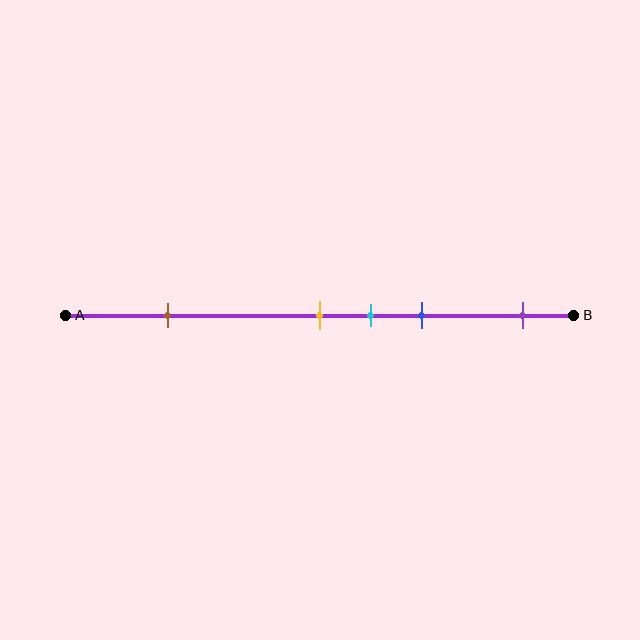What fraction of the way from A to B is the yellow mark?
The yellow mark is approximately 50% (0.5) of the way from A to B.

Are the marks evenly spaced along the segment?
No, the marks are not evenly spaced.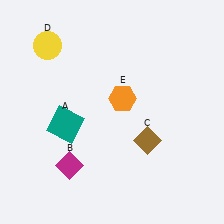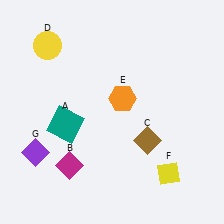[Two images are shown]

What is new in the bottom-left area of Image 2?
A purple diamond (G) was added in the bottom-left area of Image 2.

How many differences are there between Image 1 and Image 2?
There are 2 differences between the two images.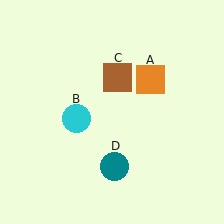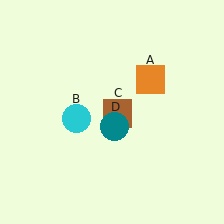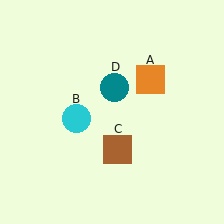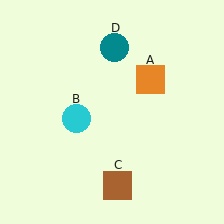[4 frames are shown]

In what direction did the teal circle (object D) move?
The teal circle (object D) moved up.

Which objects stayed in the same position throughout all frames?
Orange square (object A) and cyan circle (object B) remained stationary.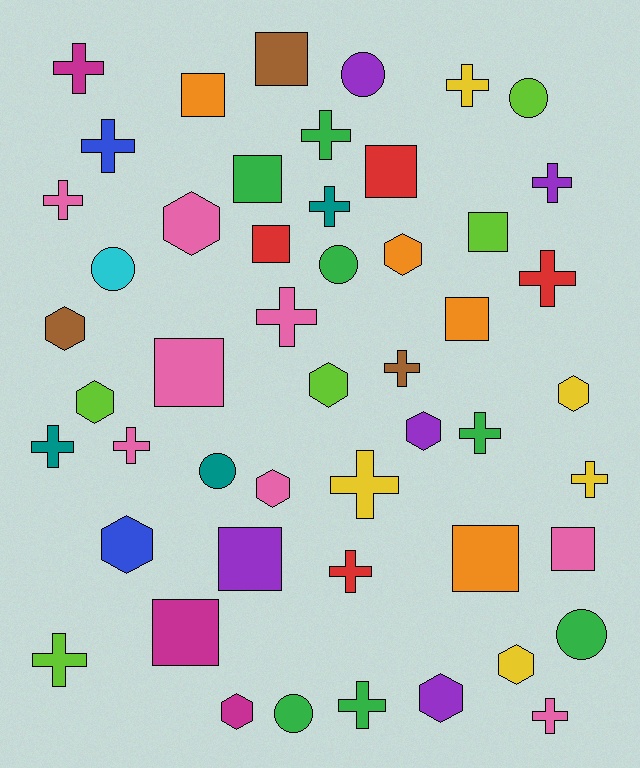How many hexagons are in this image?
There are 12 hexagons.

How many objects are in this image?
There are 50 objects.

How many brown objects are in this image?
There are 3 brown objects.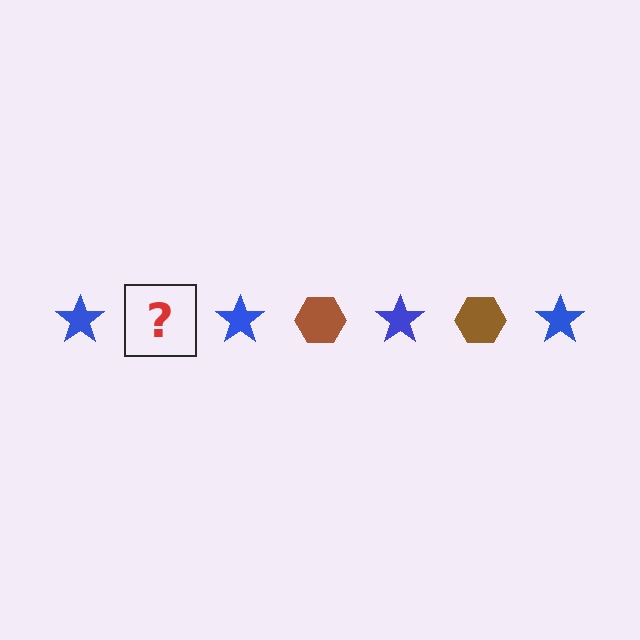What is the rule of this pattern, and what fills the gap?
The rule is that the pattern alternates between blue star and brown hexagon. The gap should be filled with a brown hexagon.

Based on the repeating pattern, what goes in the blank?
The blank should be a brown hexagon.